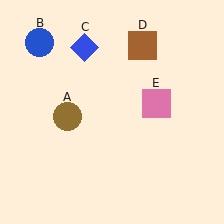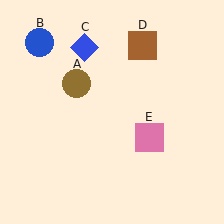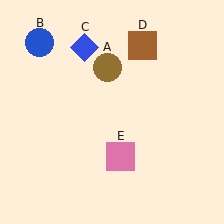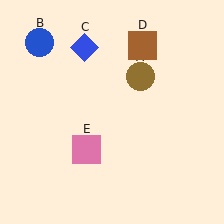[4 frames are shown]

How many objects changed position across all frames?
2 objects changed position: brown circle (object A), pink square (object E).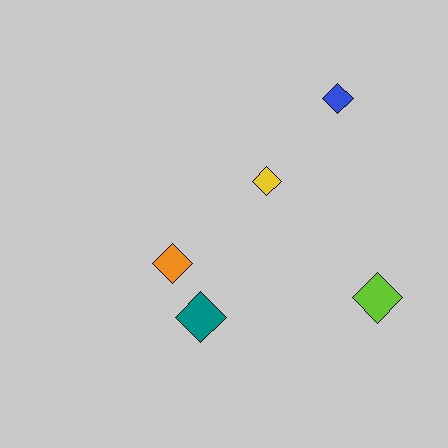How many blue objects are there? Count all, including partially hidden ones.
There is 1 blue object.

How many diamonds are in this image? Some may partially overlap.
There are 5 diamonds.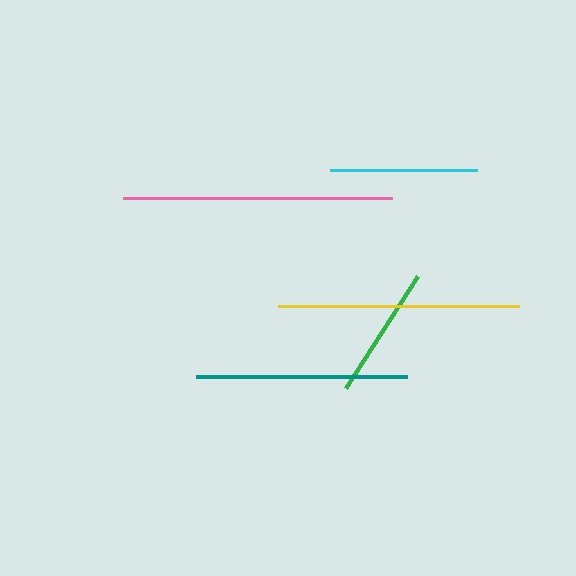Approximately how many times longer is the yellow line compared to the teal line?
The yellow line is approximately 1.1 times the length of the teal line.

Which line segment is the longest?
The pink line is the longest at approximately 269 pixels.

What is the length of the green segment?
The green segment is approximately 134 pixels long.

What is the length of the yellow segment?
The yellow segment is approximately 241 pixels long.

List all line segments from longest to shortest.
From longest to shortest: pink, yellow, teal, cyan, green.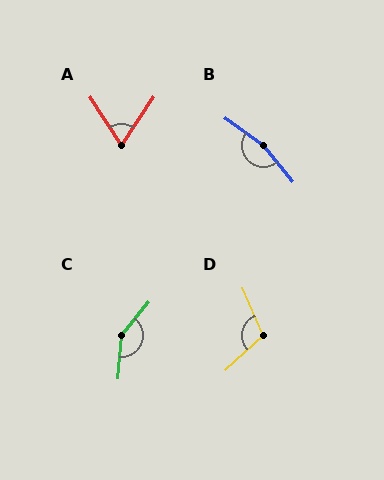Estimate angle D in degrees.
Approximately 109 degrees.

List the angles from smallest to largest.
A (67°), D (109°), C (146°), B (164°).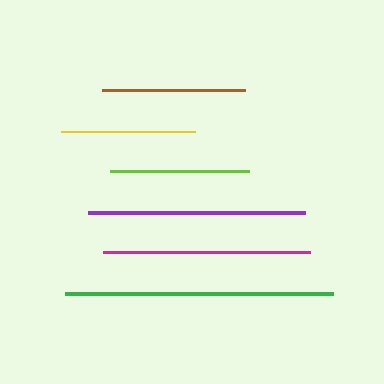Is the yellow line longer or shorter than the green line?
The green line is longer than the yellow line.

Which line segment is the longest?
The green line is the longest at approximately 267 pixels.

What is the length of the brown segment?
The brown segment is approximately 143 pixels long.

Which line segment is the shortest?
The yellow line is the shortest at approximately 134 pixels.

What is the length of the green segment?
The green segment is approximately 267 pixels long.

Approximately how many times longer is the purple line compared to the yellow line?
The purple line is approximately 1.6 times the length of the yellow line.